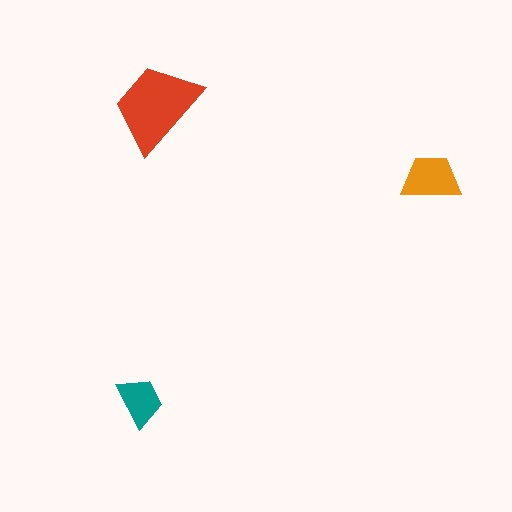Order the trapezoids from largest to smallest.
the red one, the orange one, the teal one.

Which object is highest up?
The red trapezoid is topmost.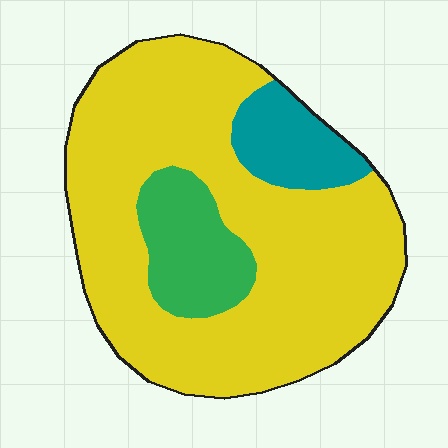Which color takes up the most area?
Yellow, at roughly 75%.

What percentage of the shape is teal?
Teal covers roughly 10% of the shape.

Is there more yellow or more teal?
Yellow.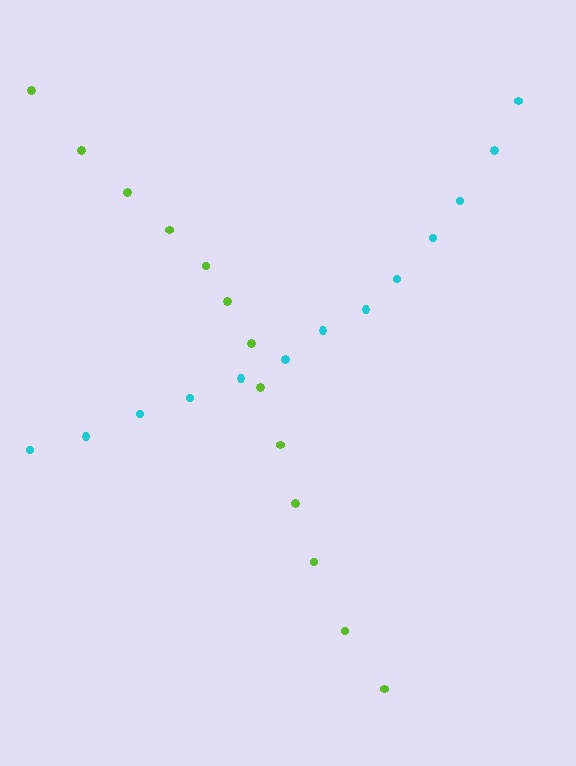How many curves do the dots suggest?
There are 2 distinct paths.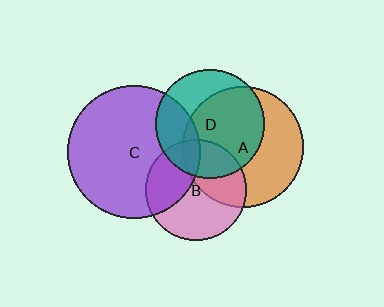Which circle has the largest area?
Circle C (purple).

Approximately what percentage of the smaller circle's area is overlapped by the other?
Approximately 25%.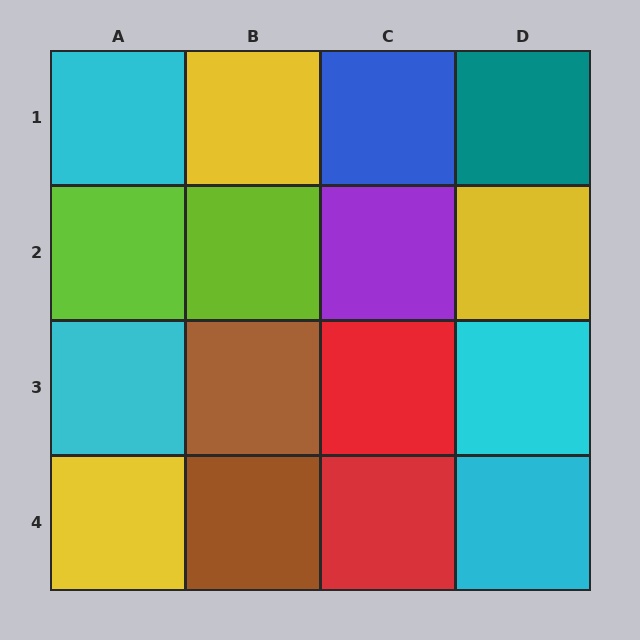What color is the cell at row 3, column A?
Cyan.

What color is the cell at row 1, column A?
Cyan.